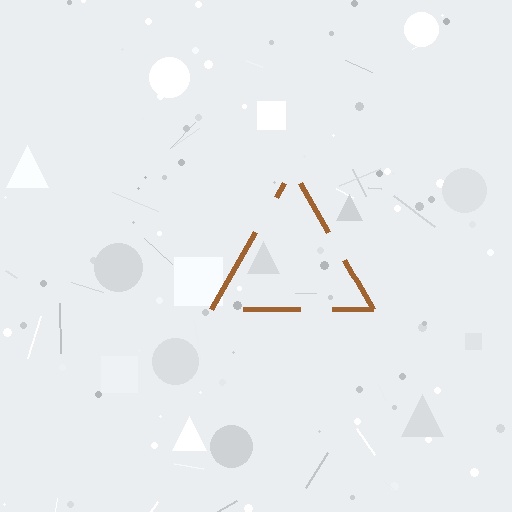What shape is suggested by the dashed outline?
The dashed outline suggests a triangle.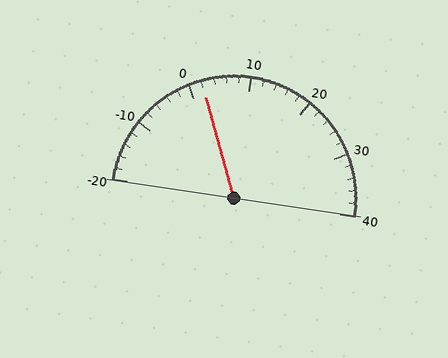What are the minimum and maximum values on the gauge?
The gauge ranges from -20 to 40.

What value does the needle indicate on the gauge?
The needle indicates approximately 2.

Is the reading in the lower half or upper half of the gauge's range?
The reading is in the lower half of the range (-20 to 40).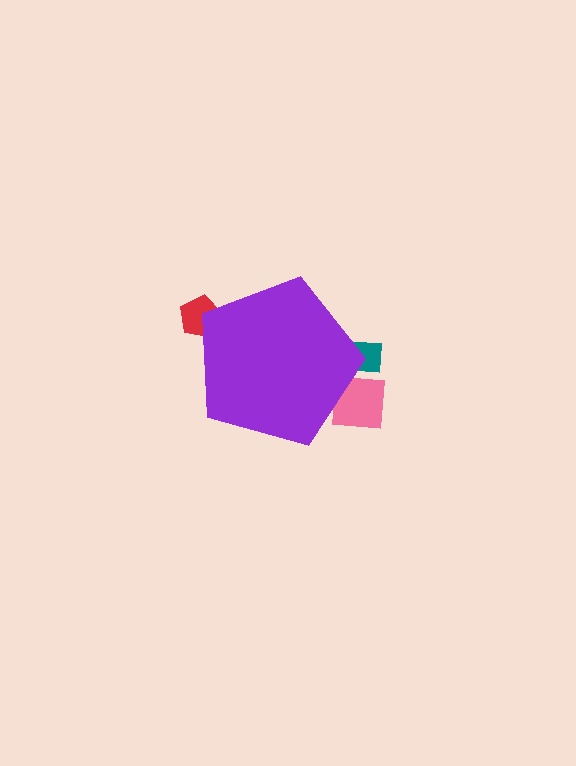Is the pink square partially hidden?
Yes, the pink square is partially hidden behind the purple pentagon.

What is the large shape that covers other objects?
A purple pentagon.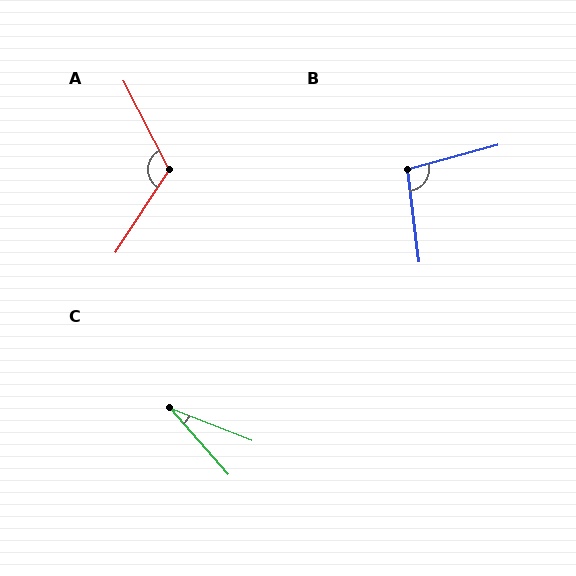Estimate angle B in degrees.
Approximately 98 degrees.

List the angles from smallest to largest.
C (27°), B (98°), A (120°).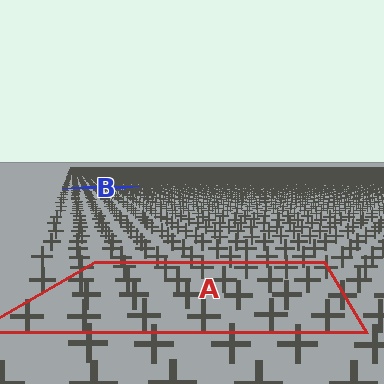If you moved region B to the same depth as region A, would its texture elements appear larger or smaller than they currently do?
They would appear larger. At a closer depth, the same texture elements are projected at a bigger on-screen size.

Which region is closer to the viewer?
Region A is closer. The texture elements there are larger and more spread out.